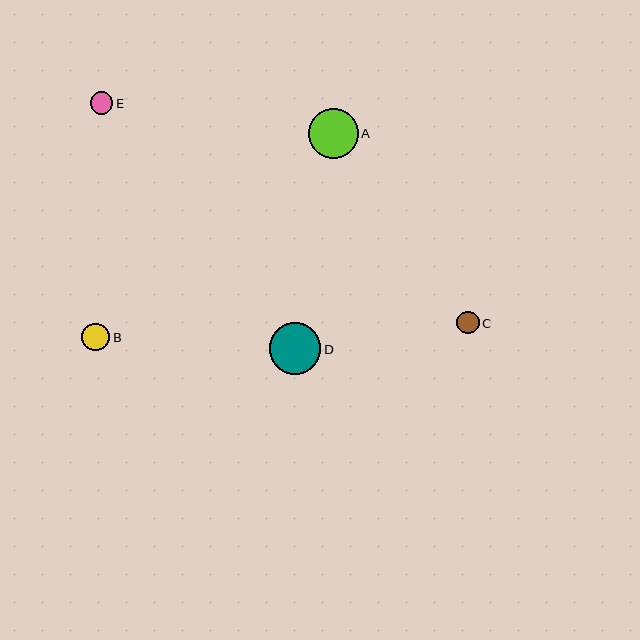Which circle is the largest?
Circle D is the largest with a size of approximately 51 pixels.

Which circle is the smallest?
Circle E is the smallest with a size of approximately 22 pixels.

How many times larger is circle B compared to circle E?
Circle B is approximately 1.2 times the size of circle E.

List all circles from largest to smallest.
From largest to smallest: D, A, B, C, E.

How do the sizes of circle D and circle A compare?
Circle D and circle A are approximately the same size.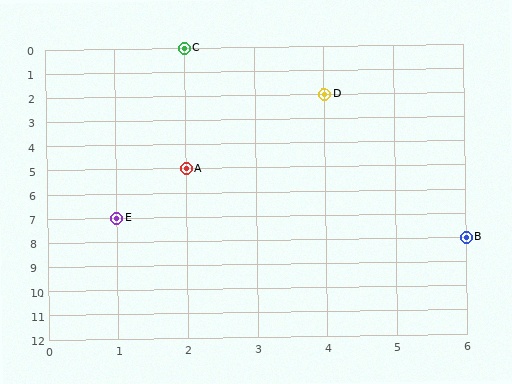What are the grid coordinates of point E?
Point E is at grid coordinates (1, 7).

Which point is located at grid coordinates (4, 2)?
Point D is at (4, 2).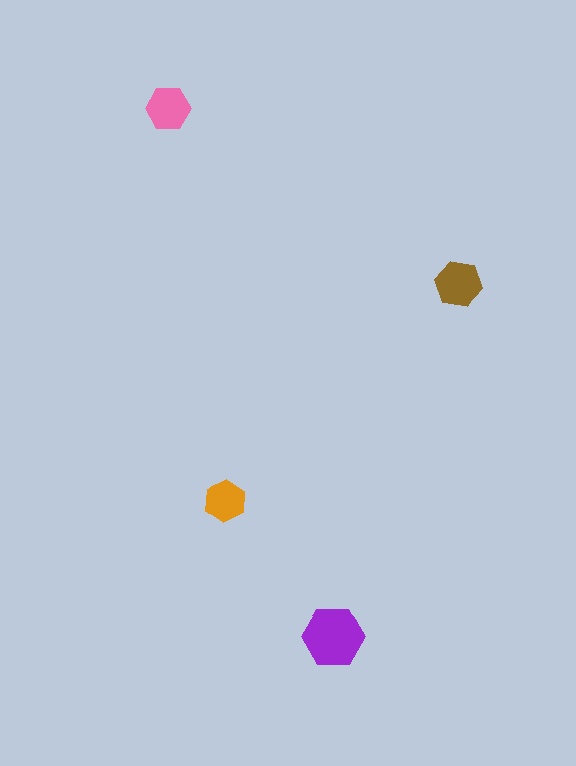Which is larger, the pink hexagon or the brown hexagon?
The brown one.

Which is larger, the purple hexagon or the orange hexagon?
The purple one.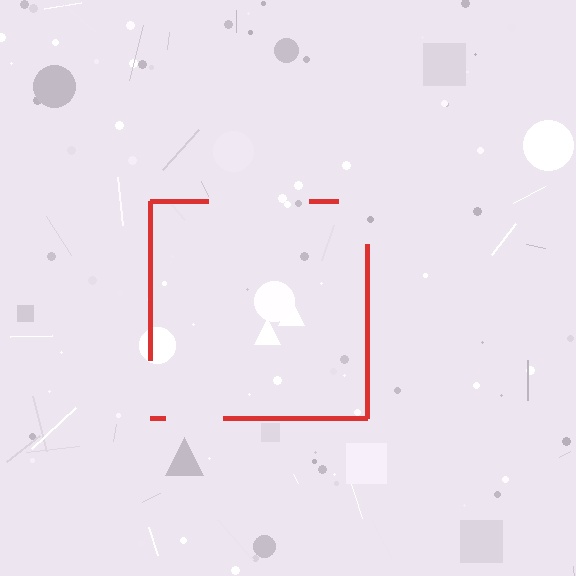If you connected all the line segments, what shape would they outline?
They would outline a square.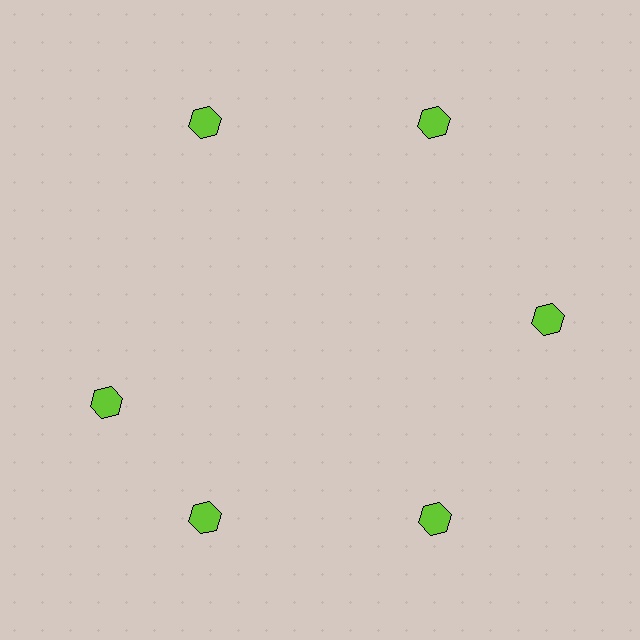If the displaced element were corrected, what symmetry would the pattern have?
It would have 6-fold rotational symmetry — the pattern would map onto itself every 60 degrees.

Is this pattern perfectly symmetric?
No. The 6 lime hexagons are arranged in a ring, but one element near the 9 o'clock position is rotated out of alignment along the ring, breaking the 6-fold rotational symmetry.